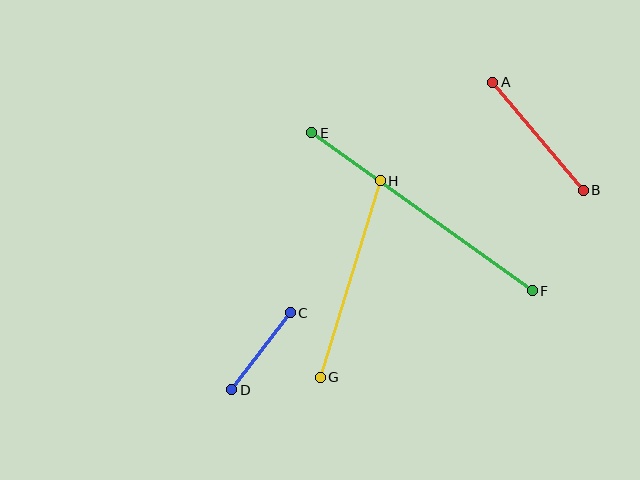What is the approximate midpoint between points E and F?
The midpoint is at approximately (422, 212) pixels.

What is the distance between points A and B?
The distance is approximately 141 pixels.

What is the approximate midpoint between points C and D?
The midpoint is at approximately (261, 351) pixels.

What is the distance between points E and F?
The distance is approximately 271 pixels.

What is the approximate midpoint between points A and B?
The midpoint is at approximately (538, 136) pixels.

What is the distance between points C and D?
The distance is approximately 97 pixels.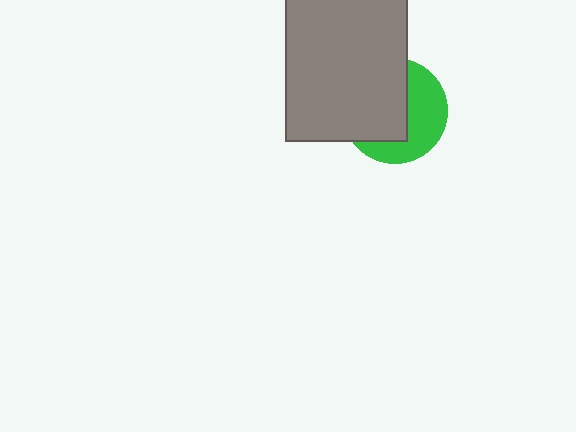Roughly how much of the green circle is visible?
About half of it is visible (roughly 46%).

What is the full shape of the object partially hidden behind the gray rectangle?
The partially hidden object is a green circle.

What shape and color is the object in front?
The object in front is a gray rectangle.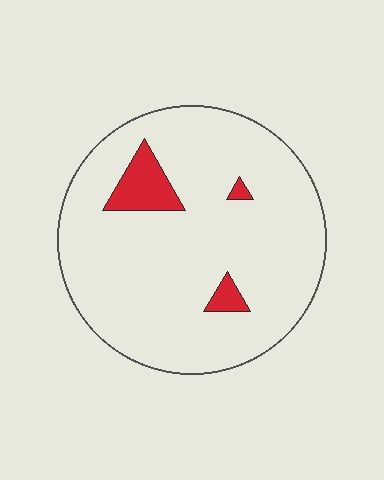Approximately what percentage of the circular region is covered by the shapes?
Approximately 10%.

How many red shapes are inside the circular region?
3.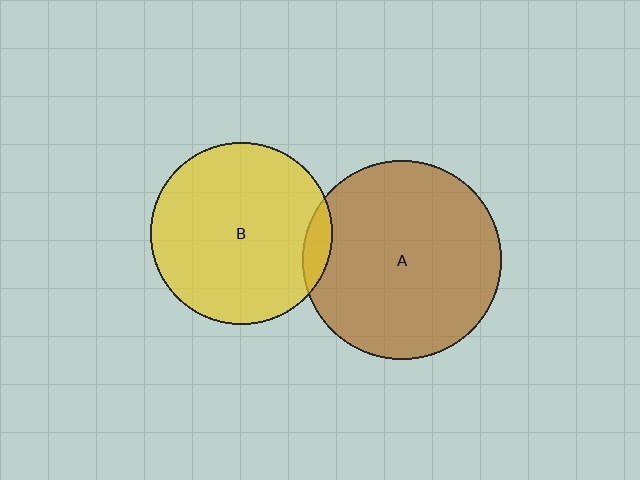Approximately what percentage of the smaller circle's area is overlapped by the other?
Approximately 5%.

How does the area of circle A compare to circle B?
Approximately 1.2 times.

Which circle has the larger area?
Circle A (brown).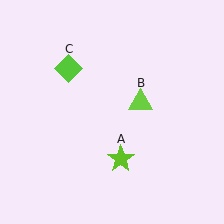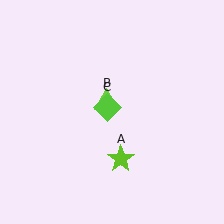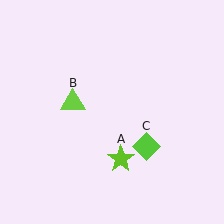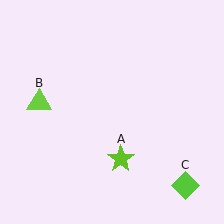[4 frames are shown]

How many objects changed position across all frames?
2 objects changed position: lime triangle (object B), lime diamond (object C).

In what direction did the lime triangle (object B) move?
The lime triangle (object B) moved left.